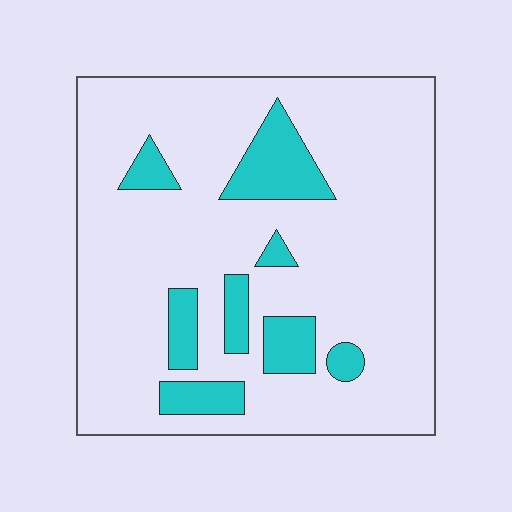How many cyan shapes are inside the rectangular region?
8.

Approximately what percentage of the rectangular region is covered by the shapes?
Approximately 15%.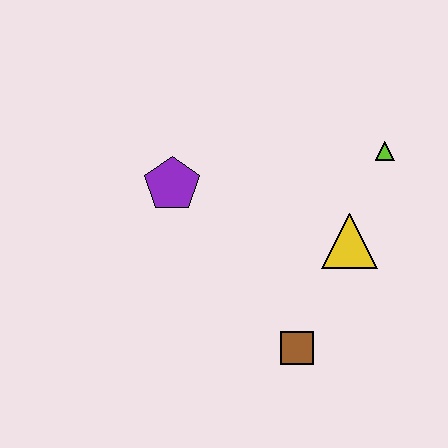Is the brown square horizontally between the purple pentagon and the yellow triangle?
Yes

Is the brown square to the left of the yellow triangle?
Yes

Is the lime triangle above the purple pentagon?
Yes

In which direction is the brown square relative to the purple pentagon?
The brown square is below the purple pentagon.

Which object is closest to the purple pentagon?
The yellow triangle is closest to the purple pentagon.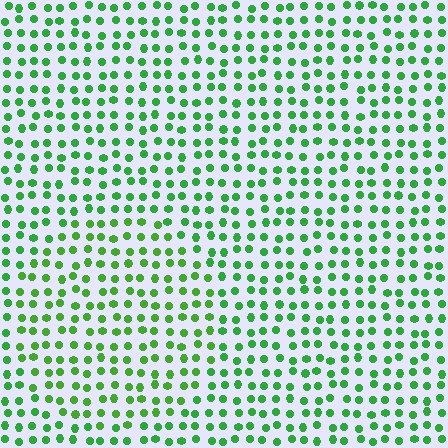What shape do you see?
I see a circle.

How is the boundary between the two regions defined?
The boundary is defined purely by a slight shift in hue (about 17 degrees). Spacing, size, and orientation are identical on both sides.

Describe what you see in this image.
The image is filled with small green elements in a uniform arrangement. A circle-shaped region is visible where the elements are tinted to a slightly different hue, forming a subtle color boundary.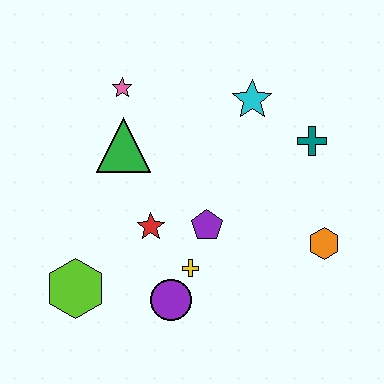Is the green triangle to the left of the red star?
Yes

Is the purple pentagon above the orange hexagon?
Yes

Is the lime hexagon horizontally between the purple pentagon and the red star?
No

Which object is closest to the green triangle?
The pink star is closest to the green triangle.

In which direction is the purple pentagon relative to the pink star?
The purple pentagon is below the pink star.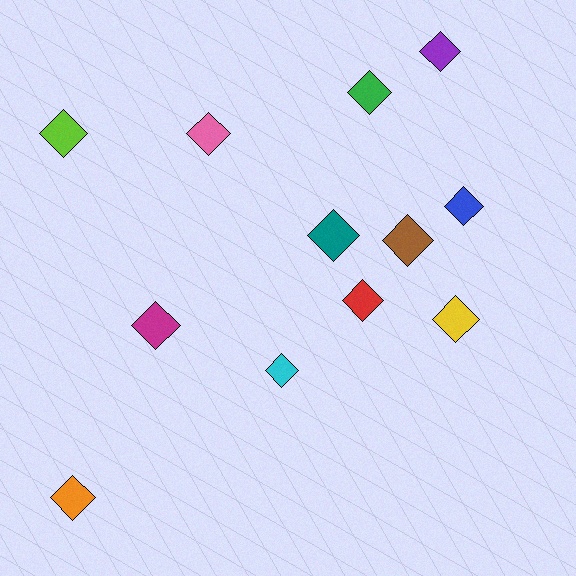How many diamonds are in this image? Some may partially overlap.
There are 12 diamonds.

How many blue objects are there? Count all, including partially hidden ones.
There is 1 blue object.